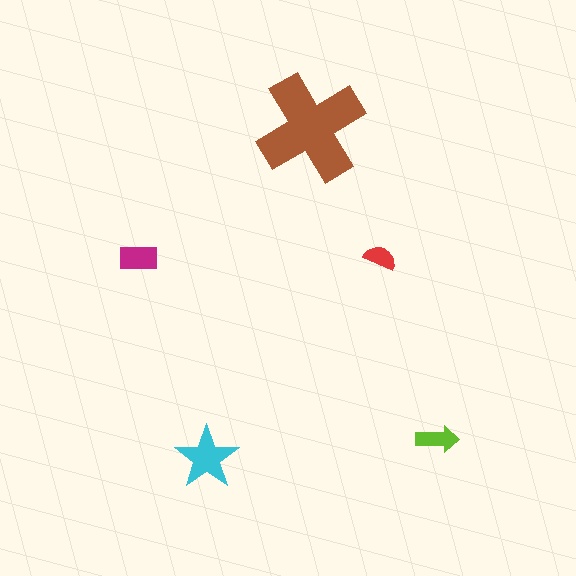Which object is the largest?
The brown cross.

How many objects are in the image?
There are 5 objects in the image.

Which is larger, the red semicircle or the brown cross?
The brown cross.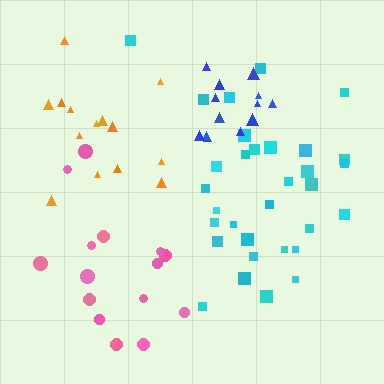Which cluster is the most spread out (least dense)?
Pink.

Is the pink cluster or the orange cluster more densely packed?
Orange.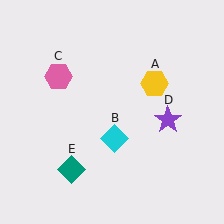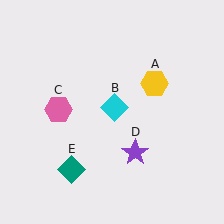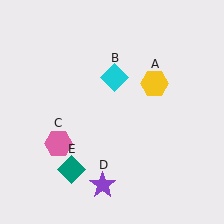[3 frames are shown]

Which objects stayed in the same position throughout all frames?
Yellow hexagon (object A) and teal diamond (object E) remained stationary.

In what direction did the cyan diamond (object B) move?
The cyan diamond (object B) moved up.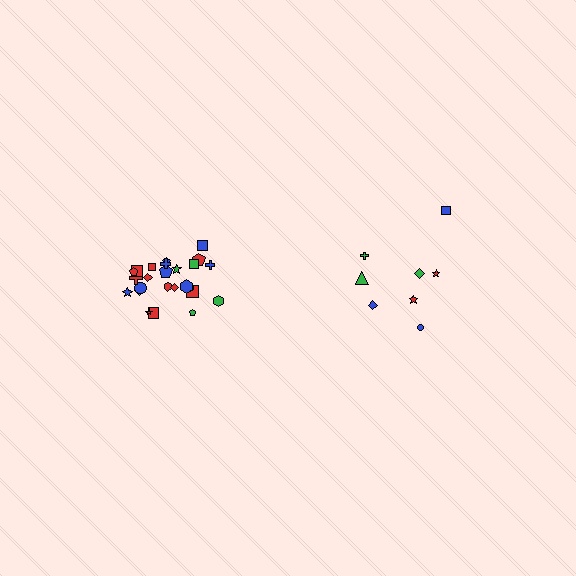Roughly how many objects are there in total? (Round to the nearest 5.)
Roughly 35 objects in total.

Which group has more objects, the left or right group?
The left group.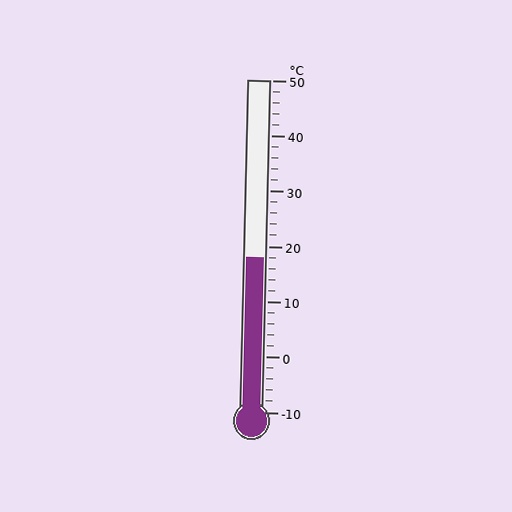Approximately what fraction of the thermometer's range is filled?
The thermometer is filled to approximately 45% of its range.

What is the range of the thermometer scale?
The thermometer scale ranges from -10°C to 50°C.